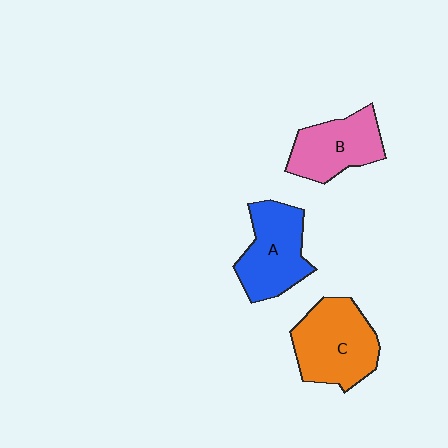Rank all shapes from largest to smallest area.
From largest to smallest: C (orange), A (blue), B (pink).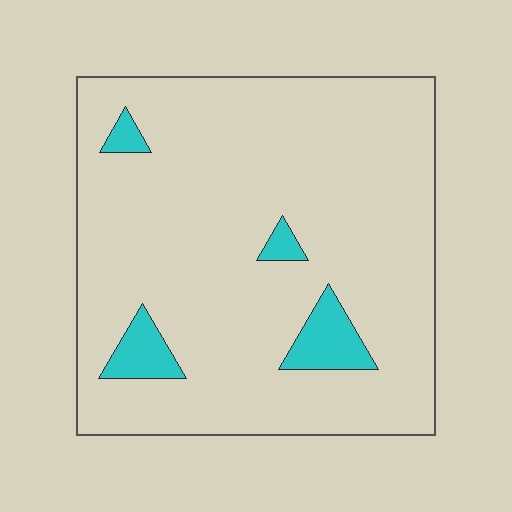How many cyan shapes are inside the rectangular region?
4.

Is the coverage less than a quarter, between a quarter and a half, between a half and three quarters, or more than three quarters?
Less than a quarter.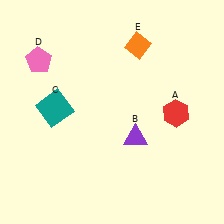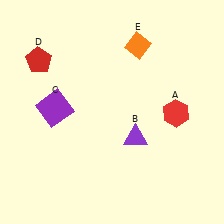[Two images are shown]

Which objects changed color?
C changed from teal to purple. D changed from pink to red.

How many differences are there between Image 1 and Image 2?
There are 2 differences between the two images.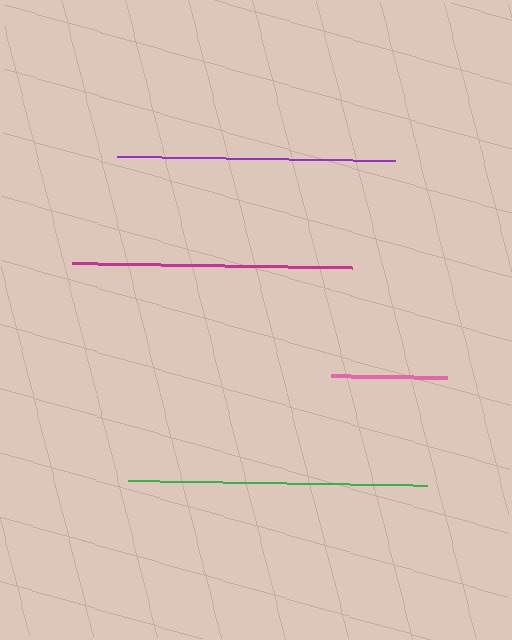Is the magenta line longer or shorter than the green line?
The green line is longer than the magenta line.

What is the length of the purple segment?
The purple segment is approximately 278 pixels long.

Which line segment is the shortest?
The pink line is the shortest at approximately 116 pixels.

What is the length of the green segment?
The green segment is approximately 298 pixels long.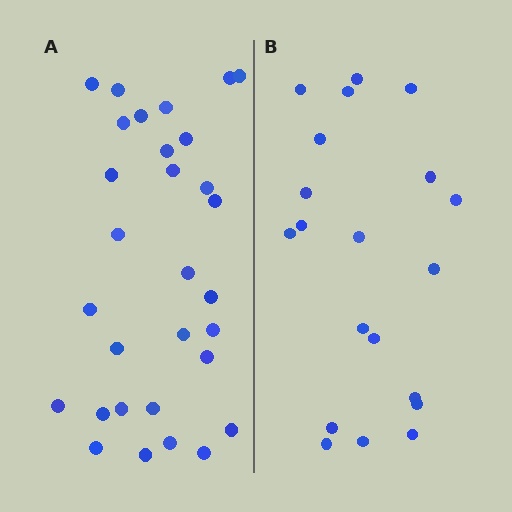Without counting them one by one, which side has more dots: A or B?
Region A (the left region) has more dots.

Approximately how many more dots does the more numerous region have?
Region A has roughly 10 or so more dots than region B.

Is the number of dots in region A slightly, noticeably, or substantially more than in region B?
Region A has substantially more. The ratio is roughly 1.5 to 1.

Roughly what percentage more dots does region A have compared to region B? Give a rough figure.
About 50% more.